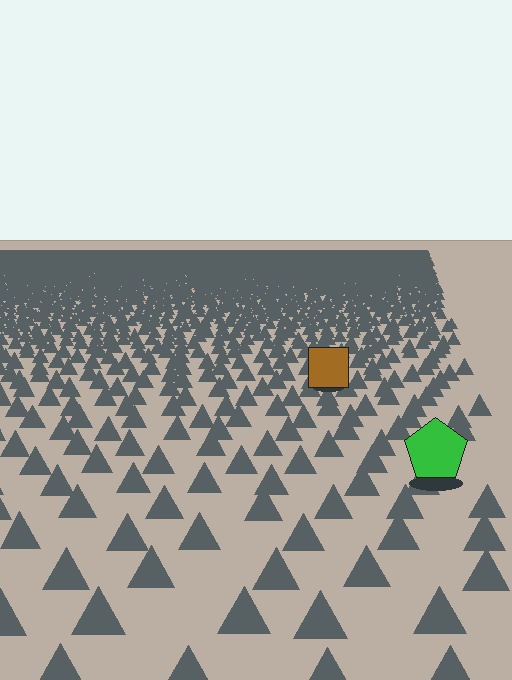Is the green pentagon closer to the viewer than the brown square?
Yes. The green pentagon is closer — you can tell from the texture gradient: the ground texture is coarser near it.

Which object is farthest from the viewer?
The brown square is farthest from the viewer. It appears smaller and the ground texture around it is denser.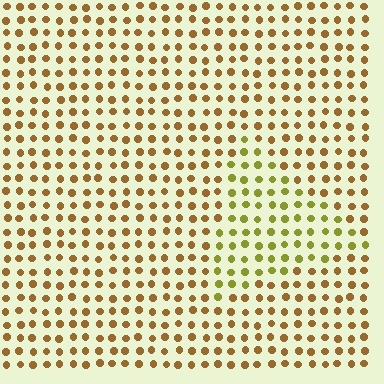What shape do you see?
I see a triangle.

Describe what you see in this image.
The image is filled with small brown elements in a uniform arrangement. A triangle-shaped region is visible where the elements are tinted to a slightly different hue, forming a subtle color boundary.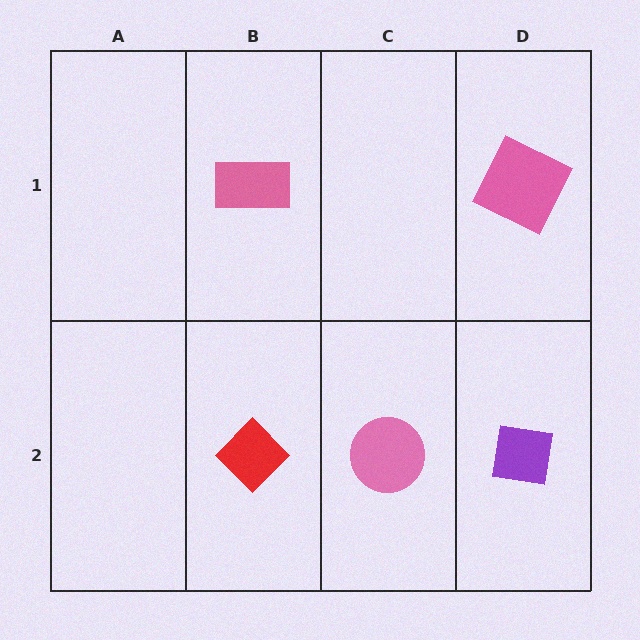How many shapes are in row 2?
3 shapes.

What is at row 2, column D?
A purple square.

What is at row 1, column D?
A pink square.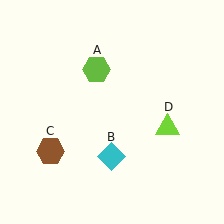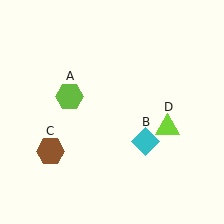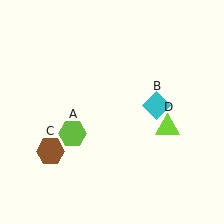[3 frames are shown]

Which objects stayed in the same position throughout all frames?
Brown hexagon (object C) and lime triangle (object D) remained stationary.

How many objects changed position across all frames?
2 objects changed position: lime hexagon (object A), cyan diamond (object B).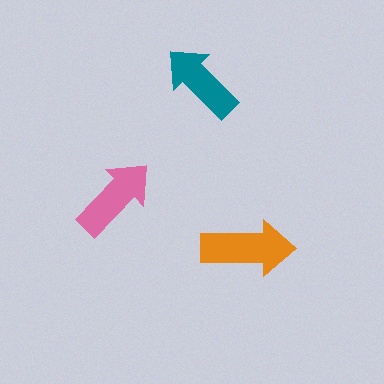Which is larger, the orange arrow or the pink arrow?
The orange one.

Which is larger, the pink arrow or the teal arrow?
The pink one.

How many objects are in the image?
There are 3 objects in the image.